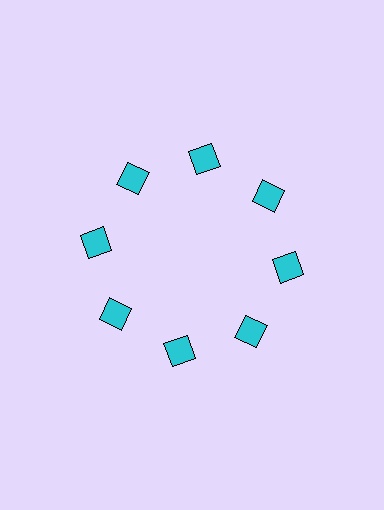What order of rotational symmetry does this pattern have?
This pattern has 8-fold rotational symmetry.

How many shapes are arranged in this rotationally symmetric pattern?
There are 8 shapes, arranged in 8 groups of 1.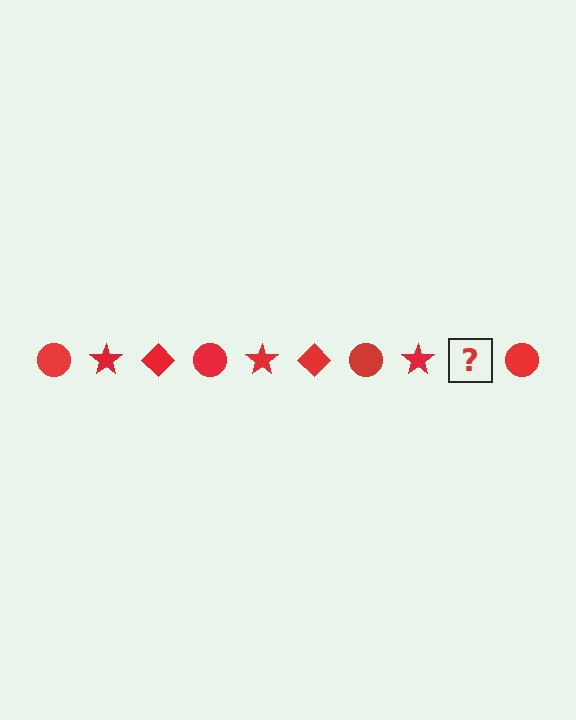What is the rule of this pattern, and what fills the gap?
The rule is that the pattern cycles through circle, star, diamond shapes in red. The gap should be filled with a red diamond.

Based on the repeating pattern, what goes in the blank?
The blank should be a red diamond.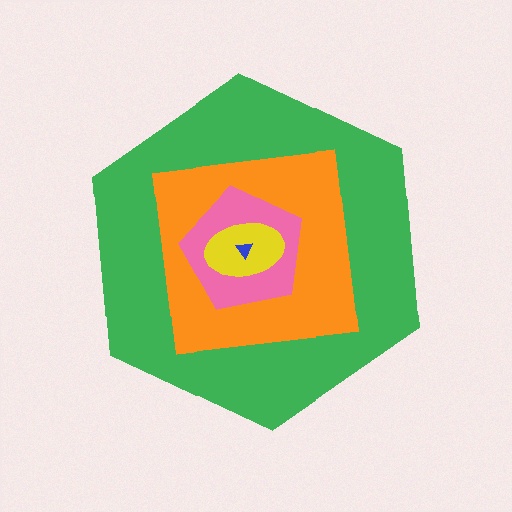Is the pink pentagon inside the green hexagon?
Yes.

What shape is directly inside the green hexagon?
The orange square.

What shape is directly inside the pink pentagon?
The yellow ellipse.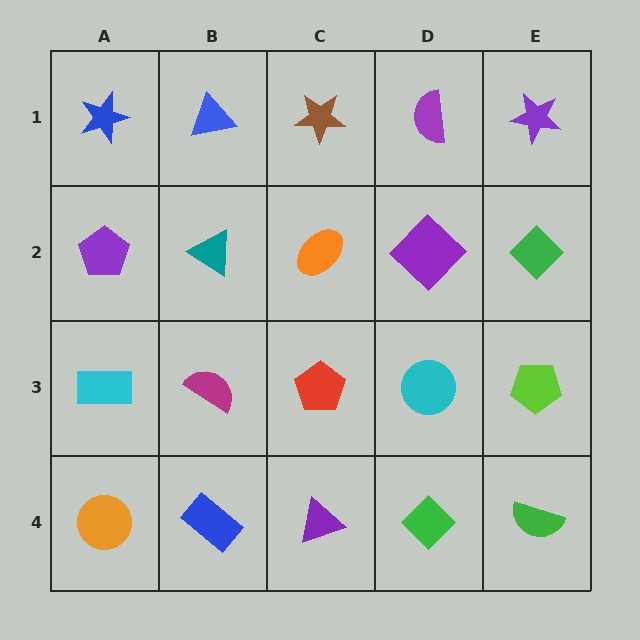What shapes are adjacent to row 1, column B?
A teal triangle (row 2, column B), a blue star (row 1, column A), a brown star (row 1, column C).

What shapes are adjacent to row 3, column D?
A purple diamond (row 2, column D), a green diamond (row 4, column D), a red pentagon (row 3, column C), a lime pentagon (row 3, column E).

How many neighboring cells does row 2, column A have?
3.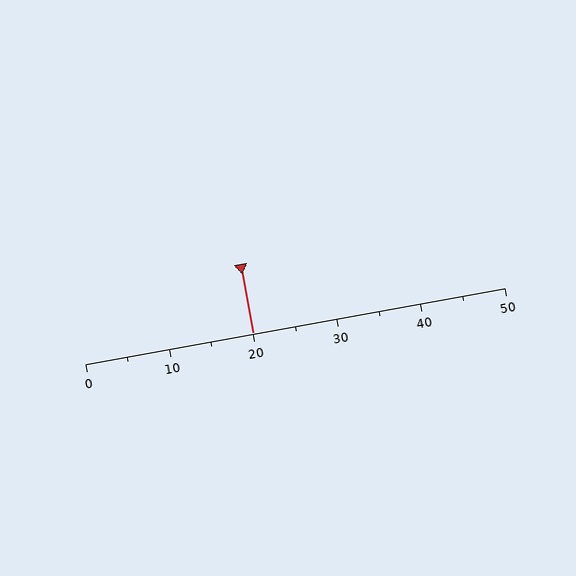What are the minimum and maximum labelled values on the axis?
The axis runs from 0 to 50.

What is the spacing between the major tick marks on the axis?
The major ticks are spaced 10 apart.